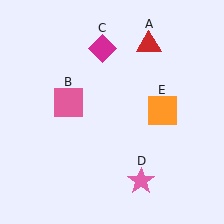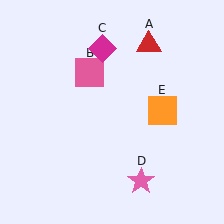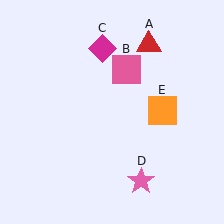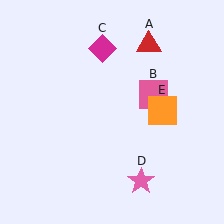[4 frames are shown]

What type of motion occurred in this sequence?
The pink square (object B) rotated clockwise around the center of the scene.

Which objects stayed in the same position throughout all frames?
Red triangle (object A) and magenta diamond (object C) and pink star (object D) and orange square (object E) remained stationary.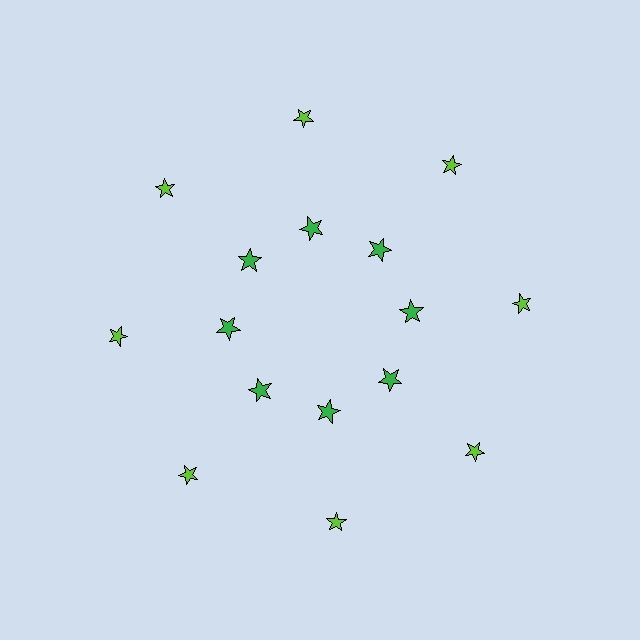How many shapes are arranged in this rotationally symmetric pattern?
There are 16 shapes, arranged in 8 groups of 2.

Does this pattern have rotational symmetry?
Yes, this pattern has 8-fold rotational symmetry. It looks the same after rotating 45 degrees around the center.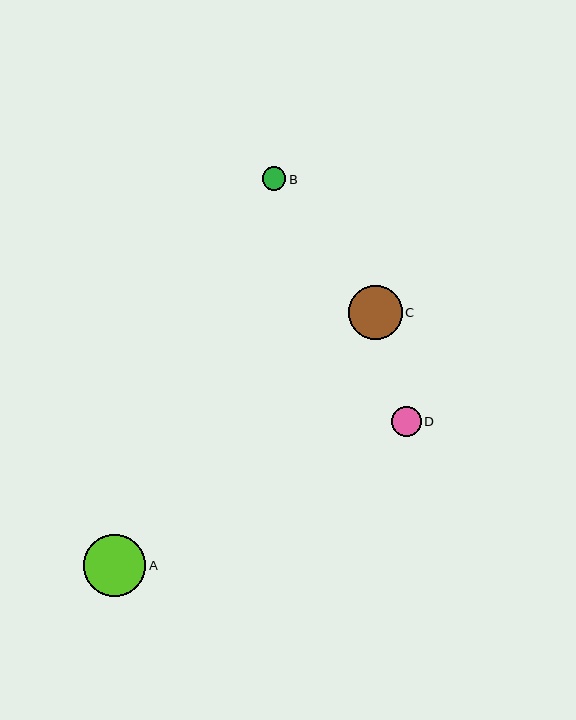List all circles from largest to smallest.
From largest to smallest: A, C, D, B.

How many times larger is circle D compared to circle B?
Circle D is approximately 1.3 times the size of circle B.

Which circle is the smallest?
Circle B is the smallest with a size of approximately 23 pixels.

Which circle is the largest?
Circle A is the largest with a size of approximately 62 pixels.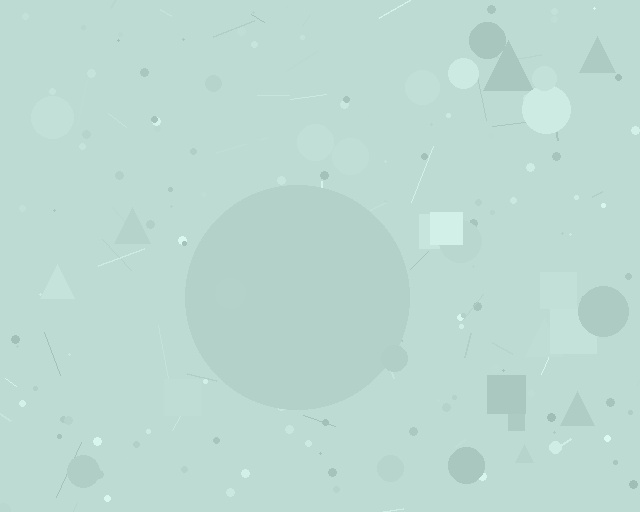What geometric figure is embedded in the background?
A circle is embedded in the background.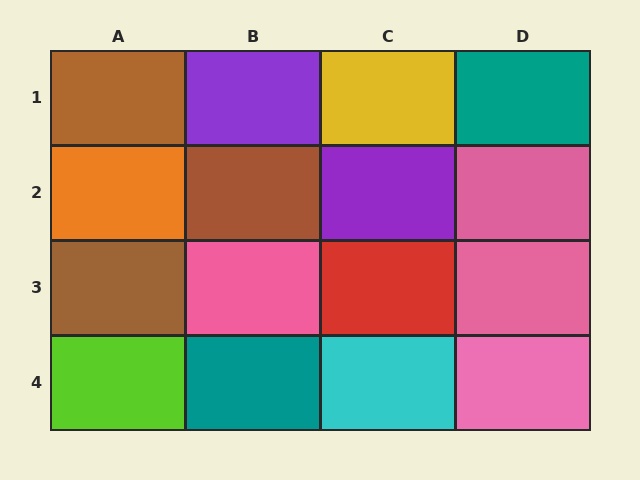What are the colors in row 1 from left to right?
Brown, purple, yellow, teal.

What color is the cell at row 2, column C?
Purple.